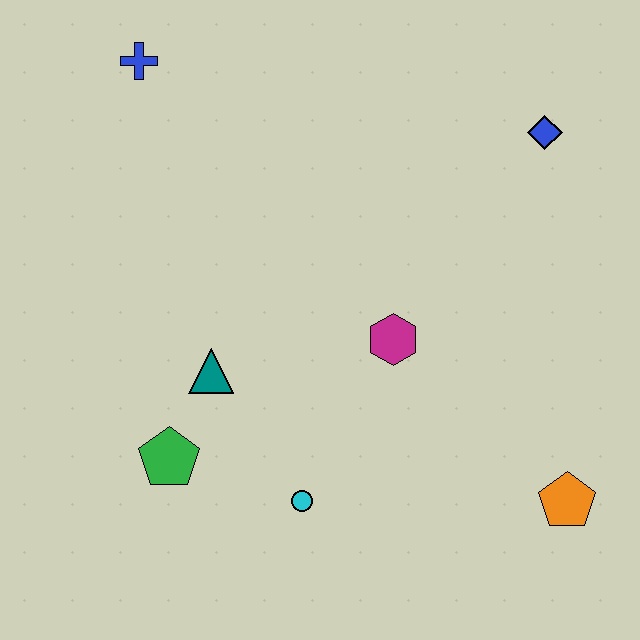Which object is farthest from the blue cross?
The orange pentagon is farthest from the blue cross.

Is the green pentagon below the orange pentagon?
No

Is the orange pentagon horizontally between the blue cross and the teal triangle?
No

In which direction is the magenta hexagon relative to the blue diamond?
The magenta hexagon is below the blue diamond.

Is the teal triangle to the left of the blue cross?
No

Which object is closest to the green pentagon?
The teal triangle is closest to the green pentagon.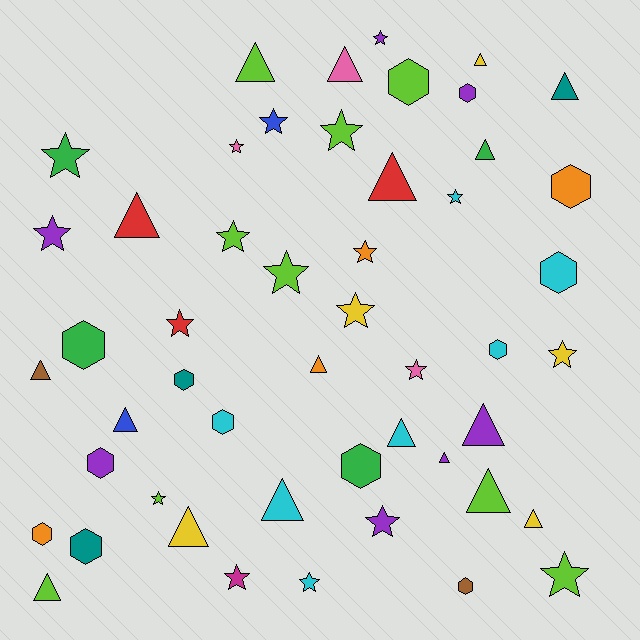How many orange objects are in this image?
There are 4 orange objects.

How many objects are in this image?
There are 50 objects.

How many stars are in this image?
There are 19 stars.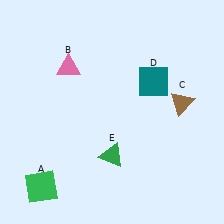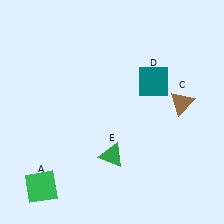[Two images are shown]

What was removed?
The pink triangle (B) was removed in Image 2.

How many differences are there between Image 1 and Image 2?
There is 1 difference between the two images.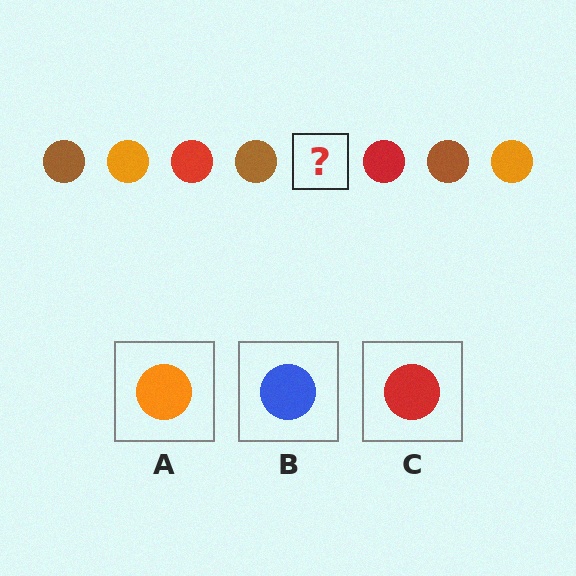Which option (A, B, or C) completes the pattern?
A.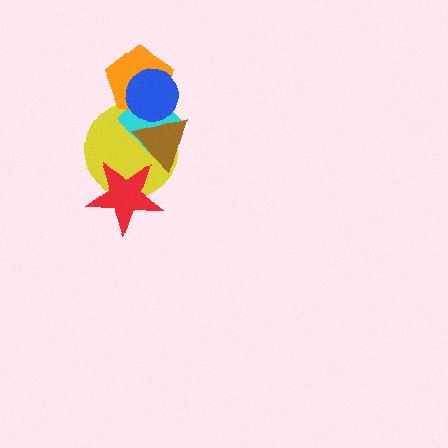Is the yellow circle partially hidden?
Yes, it is partially covered by another shape.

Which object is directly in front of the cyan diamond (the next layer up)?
The orange pentagon is directly in front of the cyan diamond.